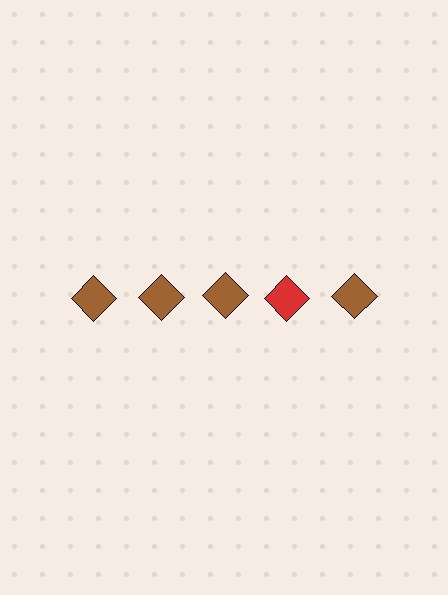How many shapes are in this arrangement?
There are 5 shapes arranged in a grid pattern.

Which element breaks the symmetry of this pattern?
The red diamond in the top row, second from right column breaks the symmetry. All other shapes are brown diamonds.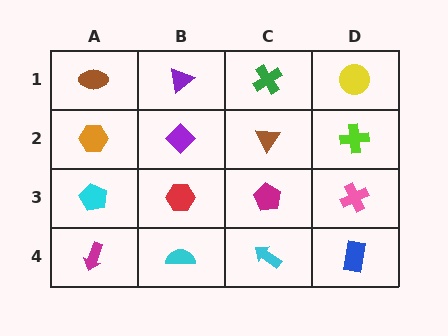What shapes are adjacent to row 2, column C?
A green cross (row 1, column C), a magenta pentagon (row 3, column C), a purple diamond (row 2, column B), a lime cross (row 2, column D).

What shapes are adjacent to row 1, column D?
A lime cross (row 2, column D), a green cross (row 1, column C).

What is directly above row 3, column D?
A lime cross.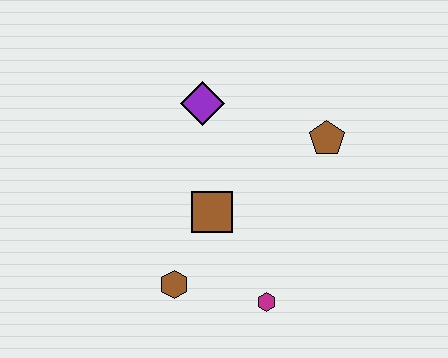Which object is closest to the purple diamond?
The brown square is closest to the purple diamond.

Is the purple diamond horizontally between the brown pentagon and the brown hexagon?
Yes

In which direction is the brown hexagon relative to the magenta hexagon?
The brown hexagon is to the left of the magenta hexagon.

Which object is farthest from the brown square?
The brown pentagon is farthest from the brown square.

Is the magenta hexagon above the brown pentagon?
No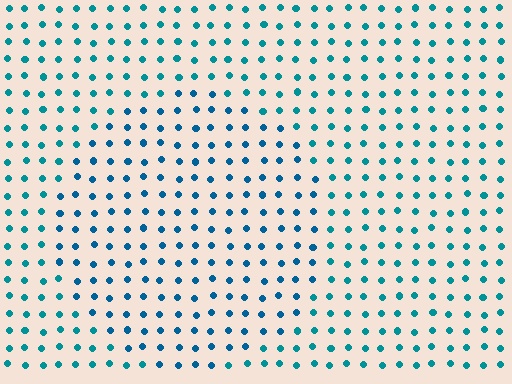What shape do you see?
I see a circle.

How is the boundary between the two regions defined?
The boundary is defined purely by a slight shift in hue (about 19 degrees). Spacing, size, and orientation are identical on both sides.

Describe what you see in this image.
The image is filled with small teal elements in a uniform arrangement. A circle-shaped region is visible where the elements are tinted to a slightly different hue, forming a subtle color boundary.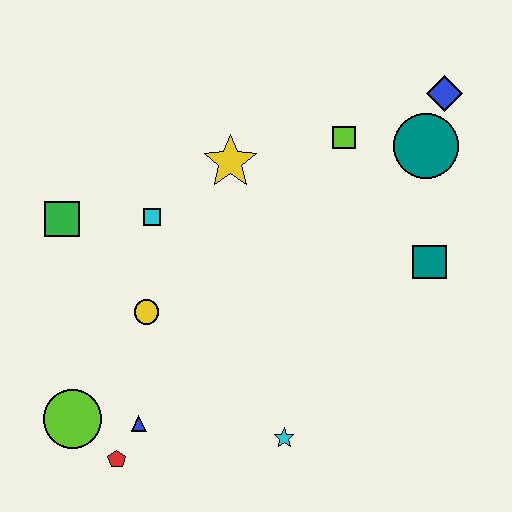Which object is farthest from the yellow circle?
The blue diamond is farthest from the yellow circle.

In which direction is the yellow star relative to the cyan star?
The yellow star is above the cyan star.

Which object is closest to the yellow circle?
The cyan square is closest to the yellow circle.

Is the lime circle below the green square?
Yes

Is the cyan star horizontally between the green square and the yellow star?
No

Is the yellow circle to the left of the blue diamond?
Yes